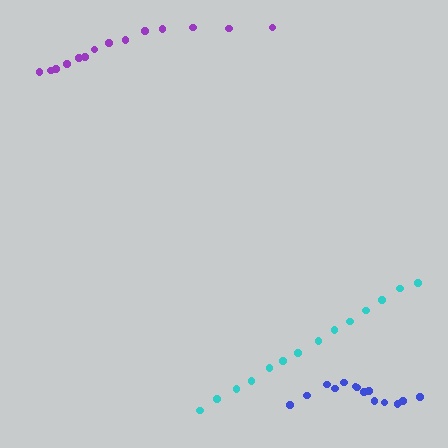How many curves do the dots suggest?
There are 3 distinct paths.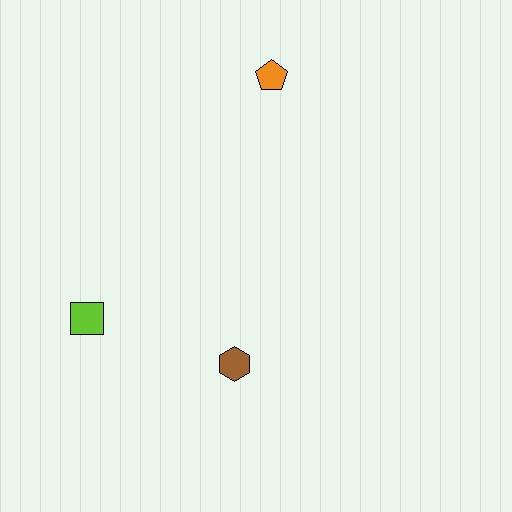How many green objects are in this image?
There are no green objects.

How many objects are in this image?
There are 3 objects.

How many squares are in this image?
There is 1 square.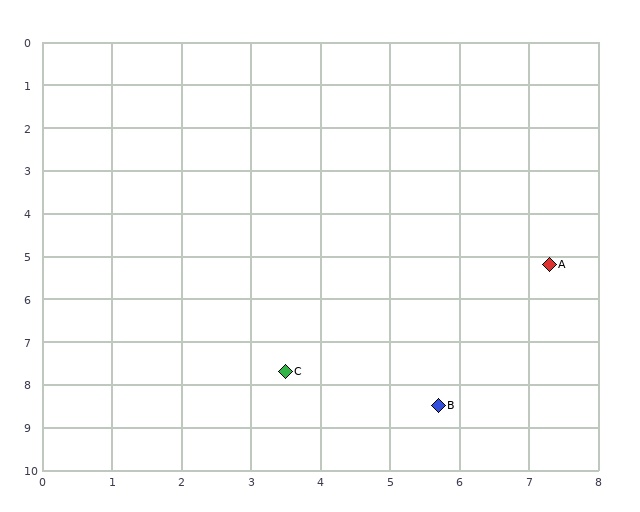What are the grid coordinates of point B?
Point B is at approximately (5.7, 8.5).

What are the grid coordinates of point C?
Point C is at approximately (3.5, 7.7).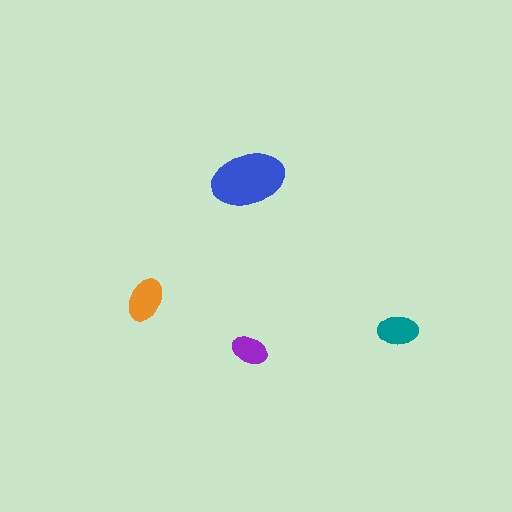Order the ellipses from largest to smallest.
the blue one, the orange one, the teal one, the purple one.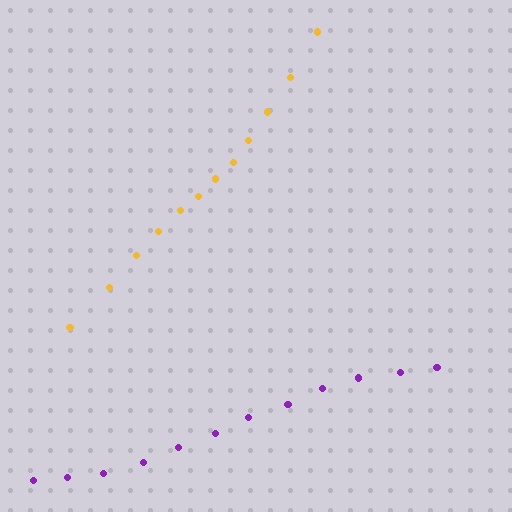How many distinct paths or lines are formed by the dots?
There are 2 distinct paths.